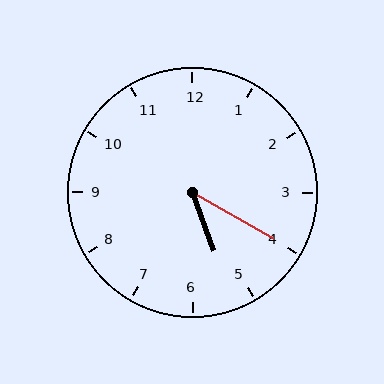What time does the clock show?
5:20.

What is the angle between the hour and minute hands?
Approximately 40 degrees.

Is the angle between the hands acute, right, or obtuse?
It is acute.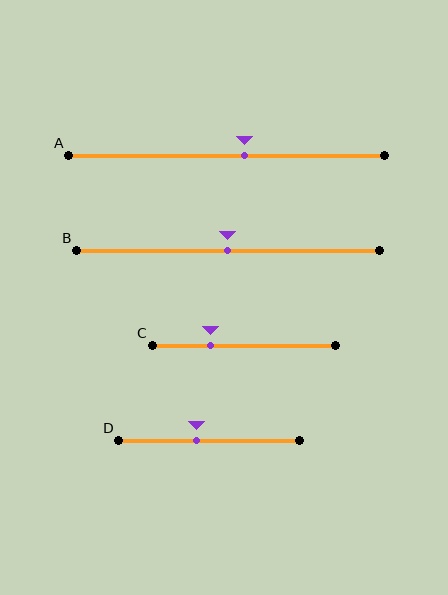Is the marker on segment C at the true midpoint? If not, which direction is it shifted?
No, the marker on segment C is shifted to the left by about 18% of the segment length.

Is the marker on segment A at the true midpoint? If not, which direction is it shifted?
No, the marker on segment A is shifted to the right by about 6% of the segment length.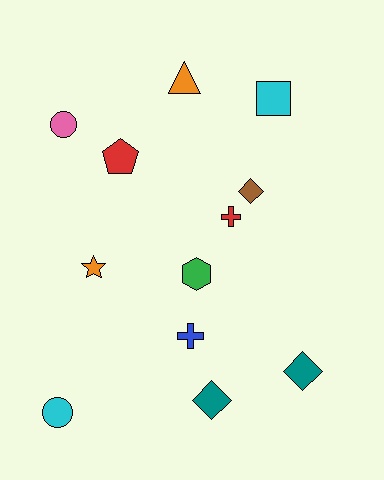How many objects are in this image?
There are 12 objects.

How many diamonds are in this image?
There are 3 diamonds.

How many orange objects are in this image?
There are 2 orange objects.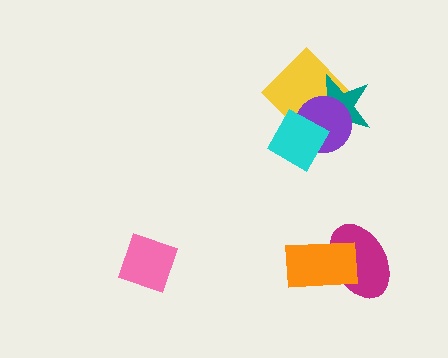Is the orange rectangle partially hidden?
No, no other shape covers it.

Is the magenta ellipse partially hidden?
Yes, it is partially covered by another shape.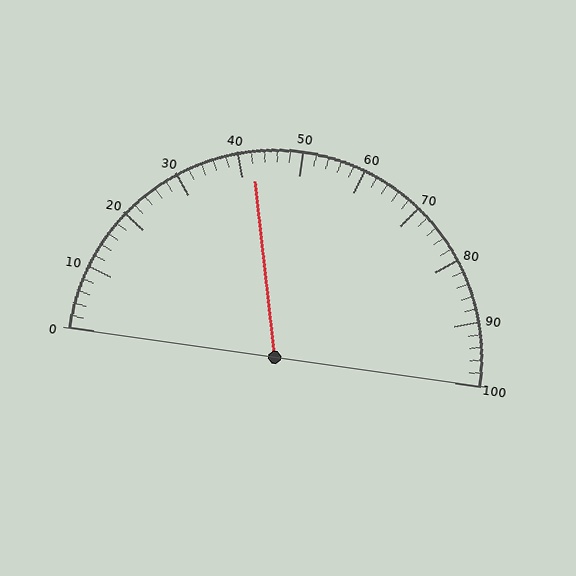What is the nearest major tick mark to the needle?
The nearest major tick mark is 40.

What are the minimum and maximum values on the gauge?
The gauge ranges from 0 to 100.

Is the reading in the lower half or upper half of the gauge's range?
The reading is in the lower half of the range (0 to 100).